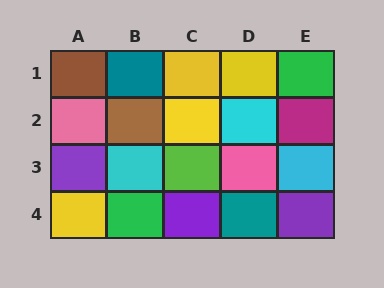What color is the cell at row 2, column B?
Brown.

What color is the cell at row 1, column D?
Yellow.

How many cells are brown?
2 cells are brown.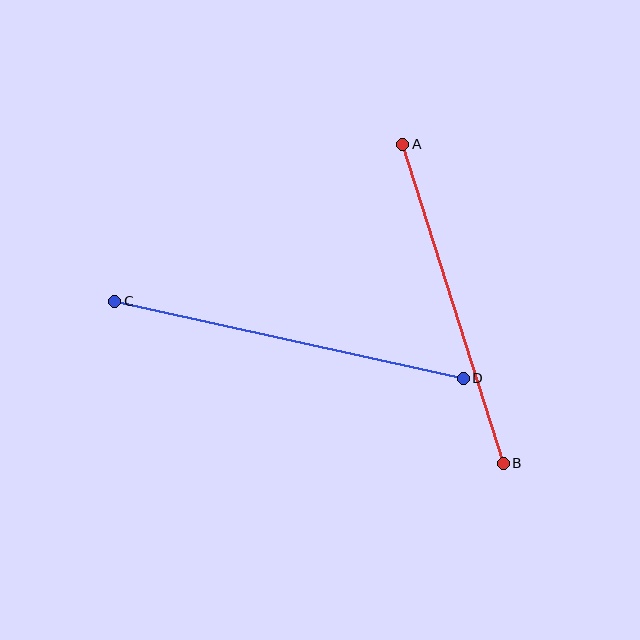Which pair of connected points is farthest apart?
Points C and D are farthest apart.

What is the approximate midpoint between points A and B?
The midpoint is at approximately (453, 304) pixels.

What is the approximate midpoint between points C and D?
The midpoint is at approximately (289, 340) pixels.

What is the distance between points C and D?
The distance is approximately 357 pixels.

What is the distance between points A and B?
The distance is approximately 334 pixels.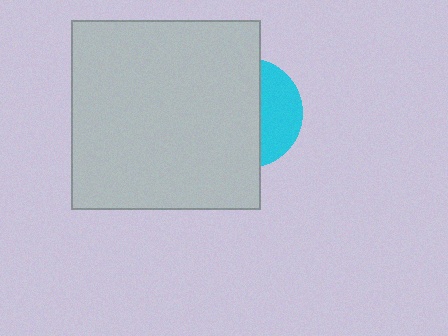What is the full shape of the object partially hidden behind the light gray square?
The partially hidden object is a cyan circle.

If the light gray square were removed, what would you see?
You would see the complete cyan circle.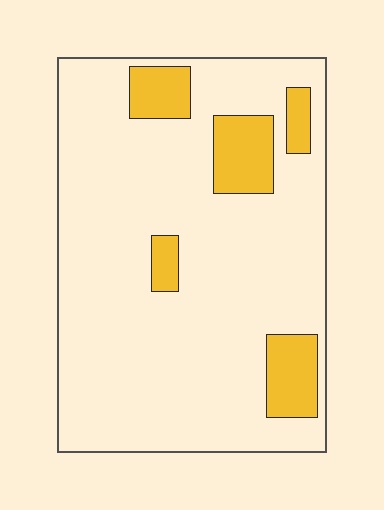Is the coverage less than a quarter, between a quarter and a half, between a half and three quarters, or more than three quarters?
Less than a quarter.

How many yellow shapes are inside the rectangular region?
5.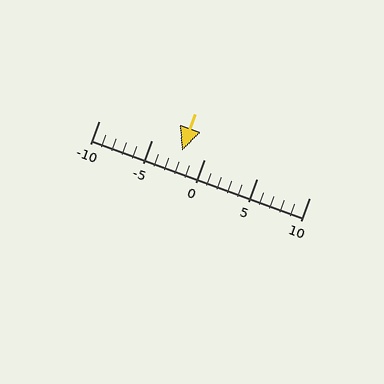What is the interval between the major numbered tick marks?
The major tick marks are spaced 5 units apart.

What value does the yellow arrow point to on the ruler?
The yellow arrow points to approximately -2.